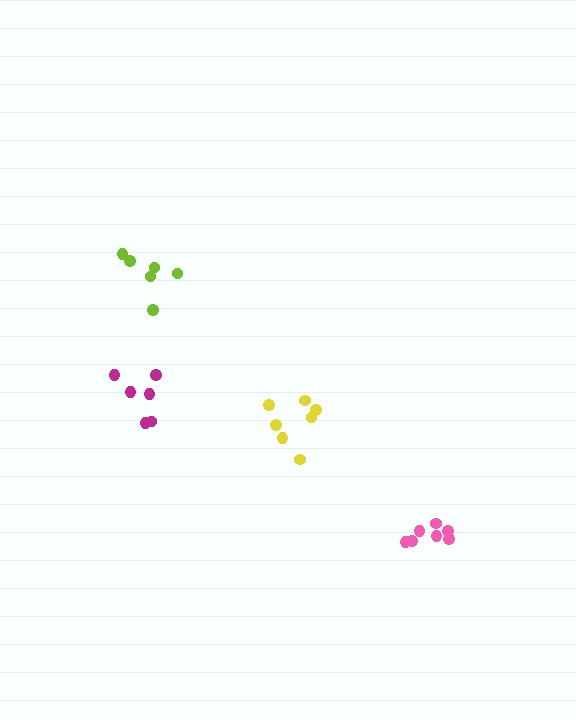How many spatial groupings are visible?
There are 4 spatial groupings.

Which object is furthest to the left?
The lime cluster is leftmost.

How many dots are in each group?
Group 1: 7 dots, Group 2: 7 dots, Group 3: 6 dots, Group 4: 6 dots (26 total).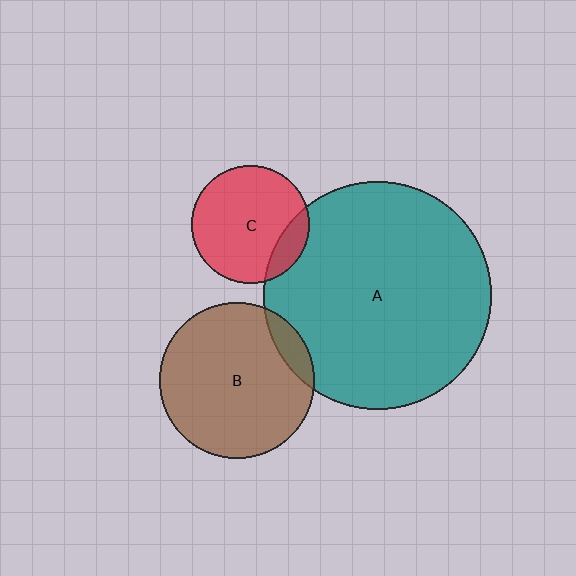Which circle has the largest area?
Circle A (teal).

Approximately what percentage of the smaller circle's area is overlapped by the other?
Approximately 15%.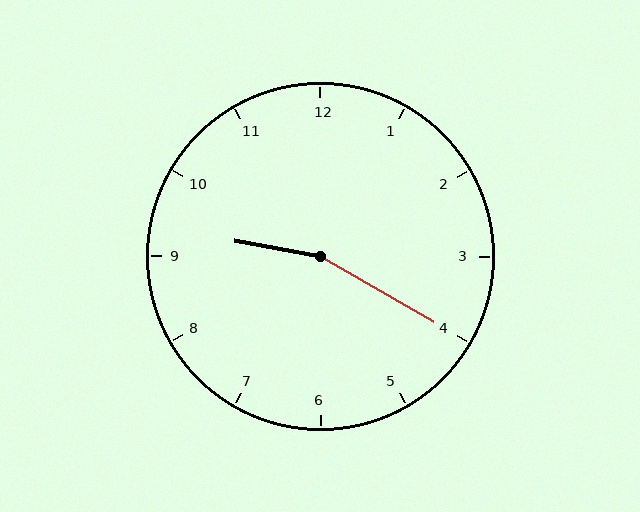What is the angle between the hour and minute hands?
Approximately 160 degrees.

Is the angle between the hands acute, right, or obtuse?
It is obtuse.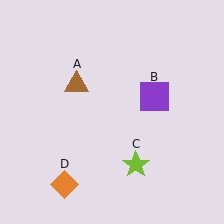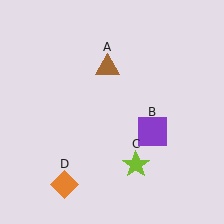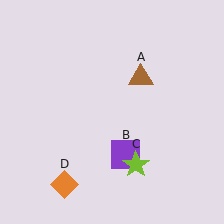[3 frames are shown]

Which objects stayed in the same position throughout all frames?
Lime star (object C) and orange diamond (object D) remained stationary.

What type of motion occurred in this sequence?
The brown triangle (object A), purple square (object B) rotated clockwise around the center of the scene.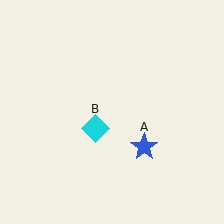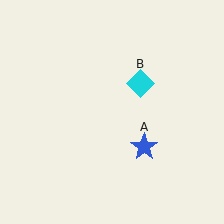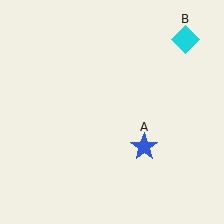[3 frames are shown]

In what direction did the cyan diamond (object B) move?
The cyan diamond (object B) moved up and to the right.